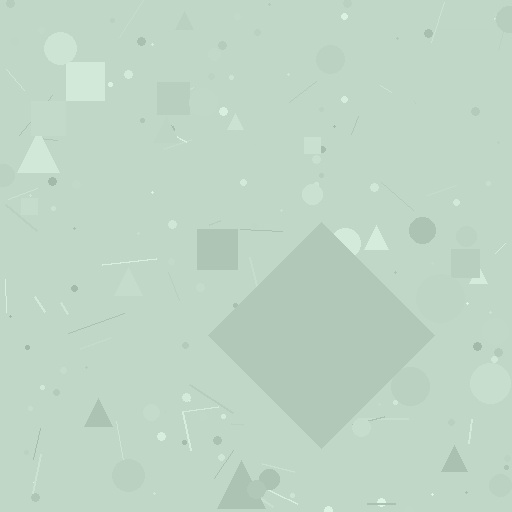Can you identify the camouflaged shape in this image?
The camouflaged shape is a diamond.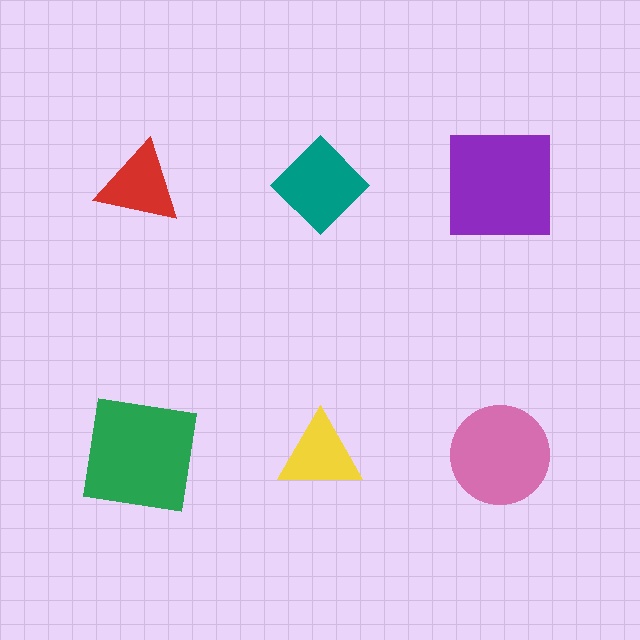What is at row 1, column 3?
A purple square.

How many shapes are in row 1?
3 shapes.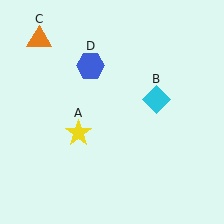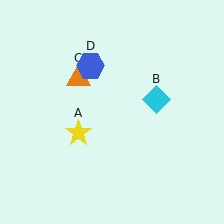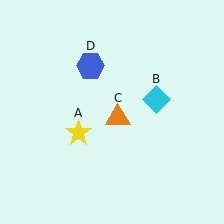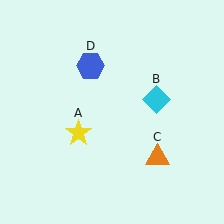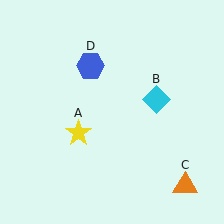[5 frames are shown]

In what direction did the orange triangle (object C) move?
The orange triangle (object C) moved down and to the right.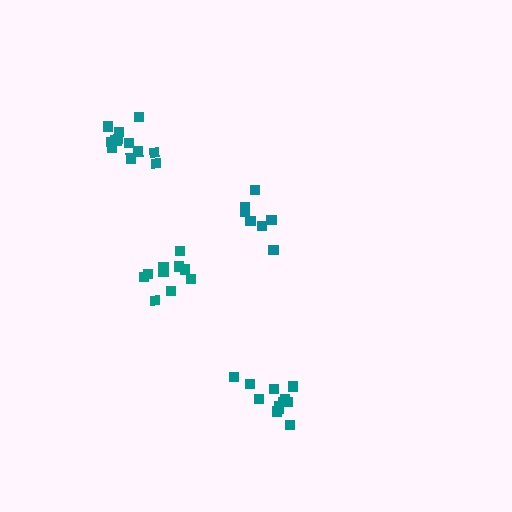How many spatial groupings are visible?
There are 4 spatial groupings.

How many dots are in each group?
Group 1: 7 dots, Group 2: 12 dots, Group 3: 10 dots, Group 4: 13 dots (42 total).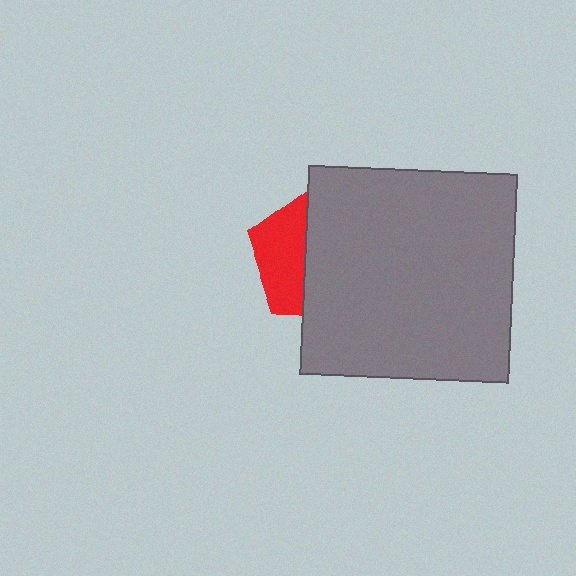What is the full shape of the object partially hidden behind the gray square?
The partially hidden object is a red pentagon.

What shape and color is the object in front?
The object in front is a gray square.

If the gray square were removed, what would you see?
You would see the complete red pentagon.